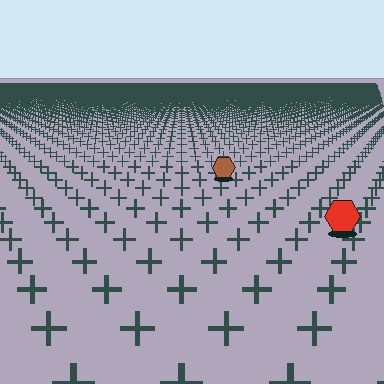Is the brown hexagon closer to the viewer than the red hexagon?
No. The red hexagon is closer — you can tell from the texture gradient: the ground texture is coarser near it.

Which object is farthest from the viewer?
The brown hexagon is farthest from the viewer. It appears smaller and the ground texture around it is denser.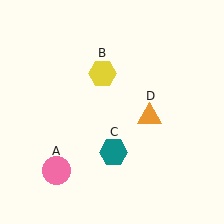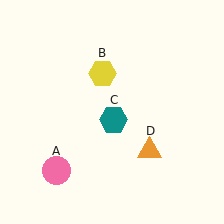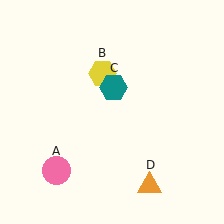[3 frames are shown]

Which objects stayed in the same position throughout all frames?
Pink circle (object A) and yellow hexagon (object B) remained stationary.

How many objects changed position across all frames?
2 objects changed position: teal hexagon (object C), orange triangle (object D).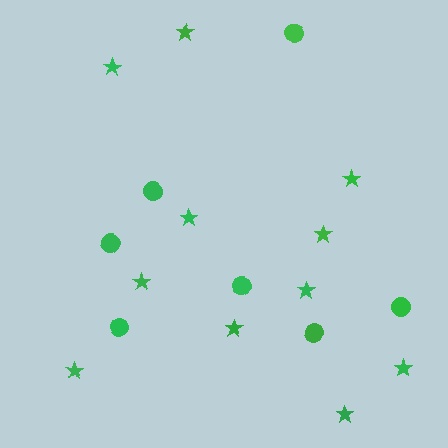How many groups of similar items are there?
There are 2 groups: one group of circles (7) and one group of stars (11).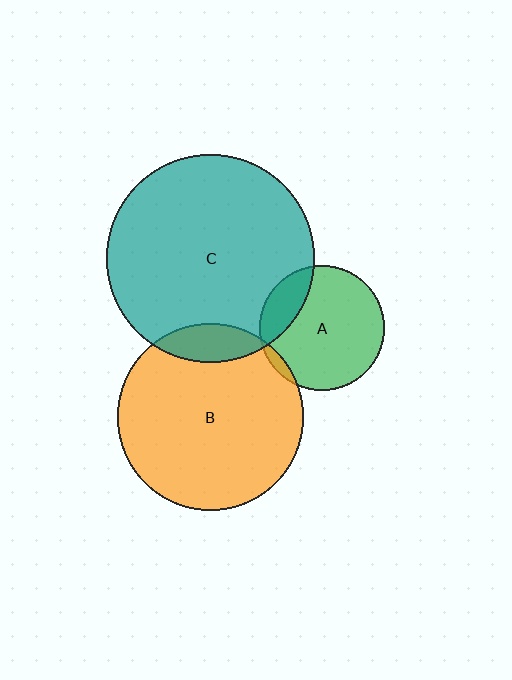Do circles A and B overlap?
Yes.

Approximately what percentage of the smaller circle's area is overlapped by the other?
Approximately 5%.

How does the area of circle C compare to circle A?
Approximately 2.8 times.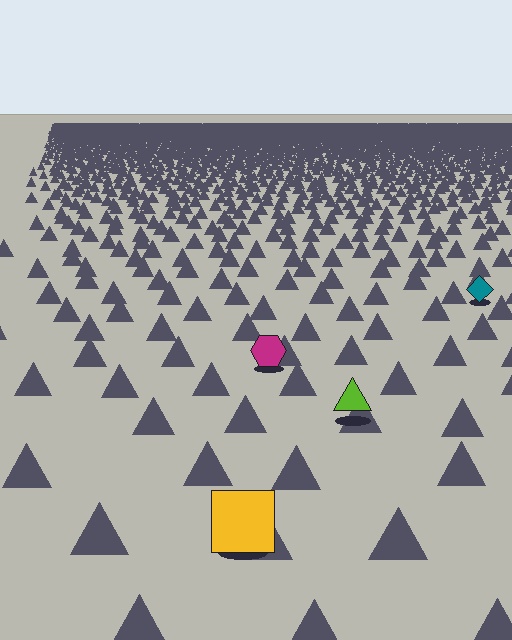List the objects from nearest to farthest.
From nearest to farthest: the yellow square, the lime triangle, the magenta hexagon, the teal diamond.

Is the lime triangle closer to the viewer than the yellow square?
No. The yellow square is closer — you can tell from the texture gradient: the ground texture is coarser near it.